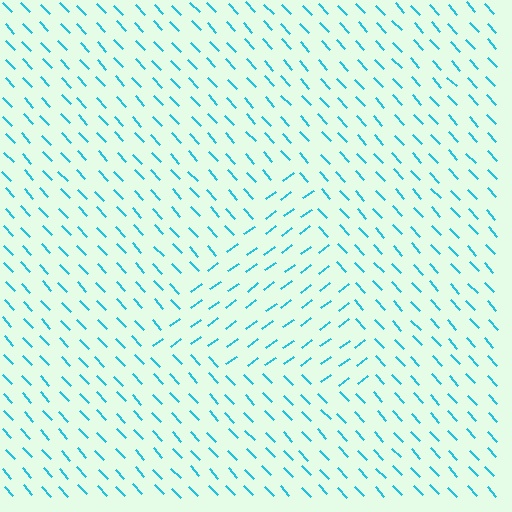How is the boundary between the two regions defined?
The boundary is defined purely by a change in line orientation (approximately 83 degrees difference). All lines are the same color and thickness.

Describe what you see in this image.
The image is filled with small cyan line segments. A triangle region in the image has lines oriented differently from the surrounding lines, creating a visible texture boundary.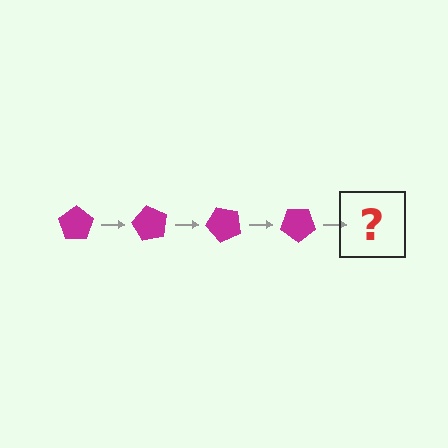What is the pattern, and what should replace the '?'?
The pattern is that the pentagon rotates 60 degrees each step. The '?' should be a magenta pentagon rotated 240 degrees.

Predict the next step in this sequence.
The next step is a magenta pentagon rotated 240 degrees.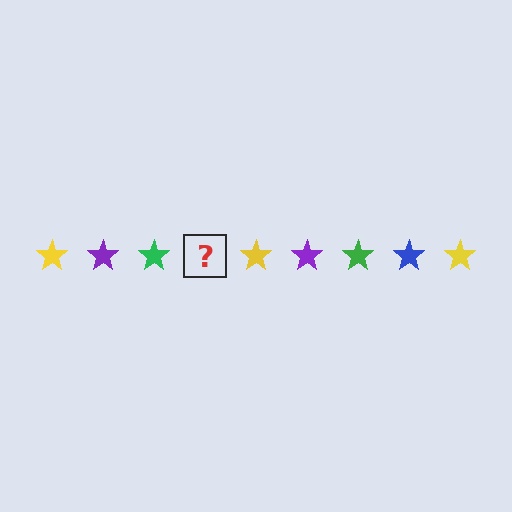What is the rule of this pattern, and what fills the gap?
The rule is that the pattern cycles through yellow, purple, green, blue stars. The gap should be filled with a blue star.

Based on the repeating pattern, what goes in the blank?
The blank should be a blue star.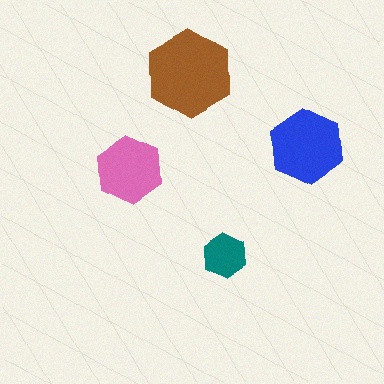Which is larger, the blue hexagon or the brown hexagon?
The brown one.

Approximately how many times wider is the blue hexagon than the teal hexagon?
About 1.5 times wider.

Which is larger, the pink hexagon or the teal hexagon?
The pink one.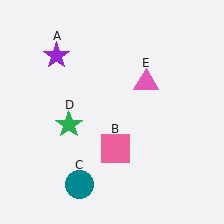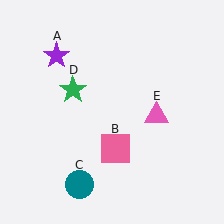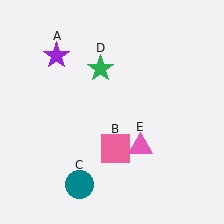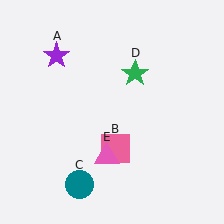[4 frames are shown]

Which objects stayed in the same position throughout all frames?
Purple star (object A) and pink square (object B) and teal circle (object C) remained stationary.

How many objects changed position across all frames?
2 objects changed position: green star (object D), pink triangle (object E).